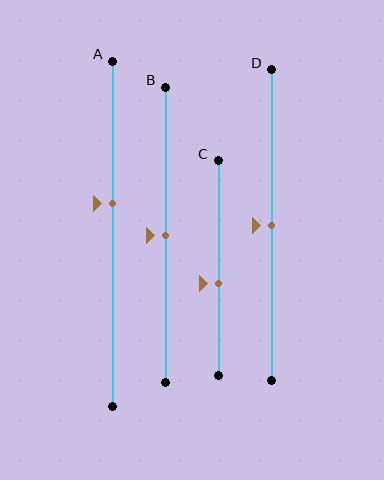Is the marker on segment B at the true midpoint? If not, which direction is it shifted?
Yes, the marker on segment B is at the true midpoint.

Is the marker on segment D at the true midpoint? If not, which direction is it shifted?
Yes, the marker on segment D is at the true midpoint.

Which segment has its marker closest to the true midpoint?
Segment B has its marker closest to the true midpoint.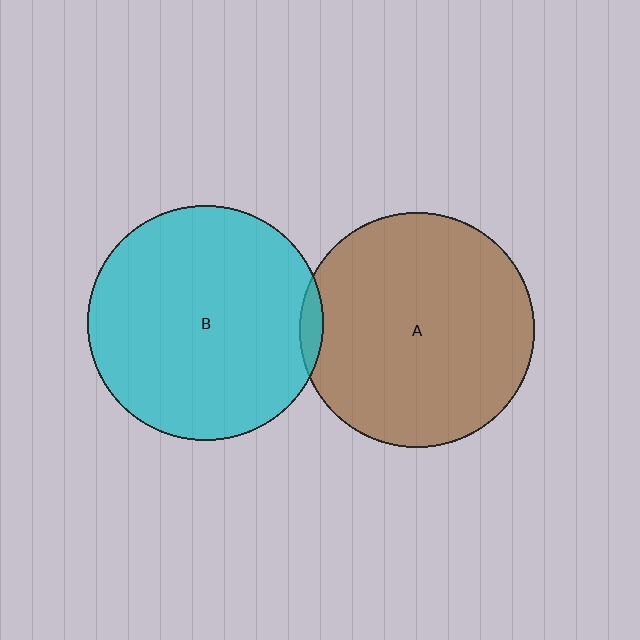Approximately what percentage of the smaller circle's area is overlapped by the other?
Approximately 5%.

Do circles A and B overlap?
Yes.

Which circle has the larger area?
Circle A (brown).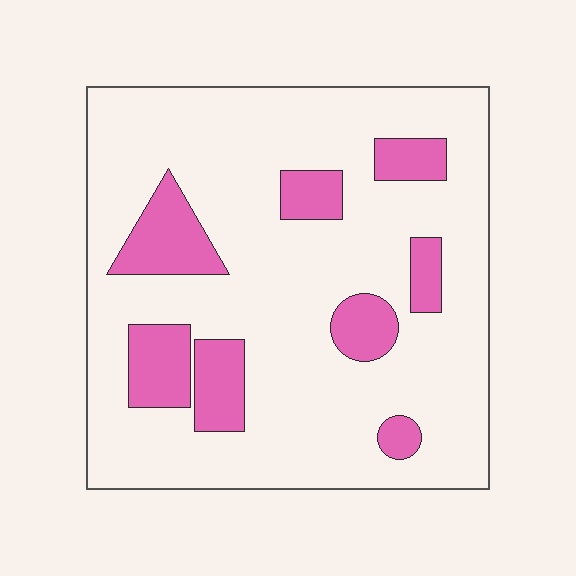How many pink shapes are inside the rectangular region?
8.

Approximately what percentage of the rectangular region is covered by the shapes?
Approximately 20%.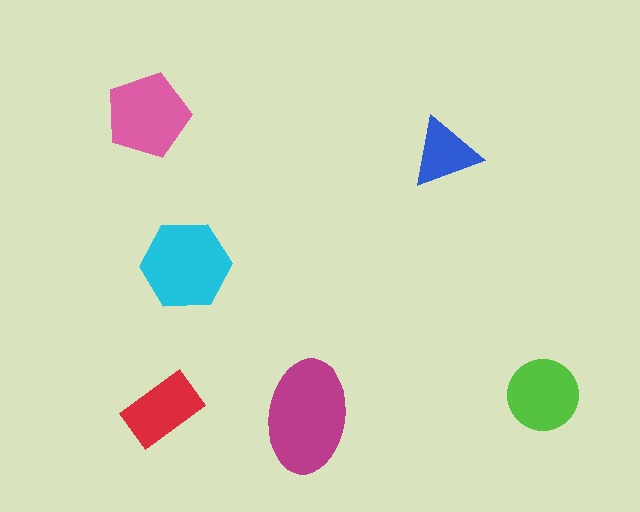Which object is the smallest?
The blue triangle.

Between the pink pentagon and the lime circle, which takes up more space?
The pink pentagon.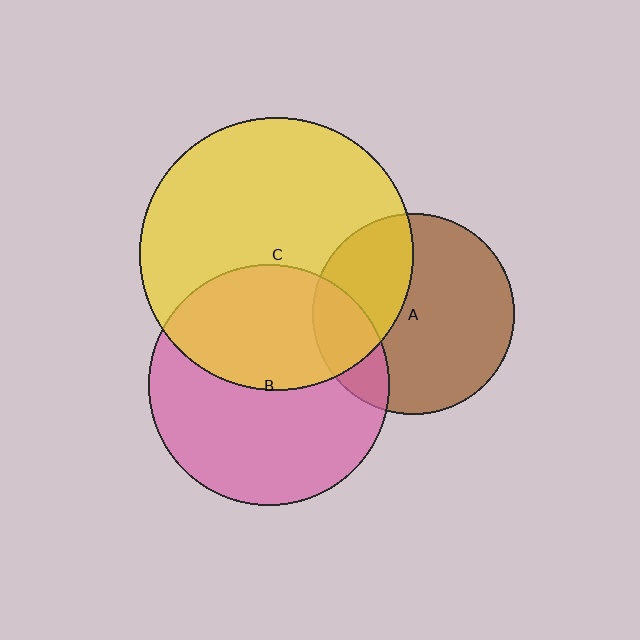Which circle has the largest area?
Circle C (yellow).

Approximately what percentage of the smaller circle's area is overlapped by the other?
Approximately 45%.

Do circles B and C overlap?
Yes.